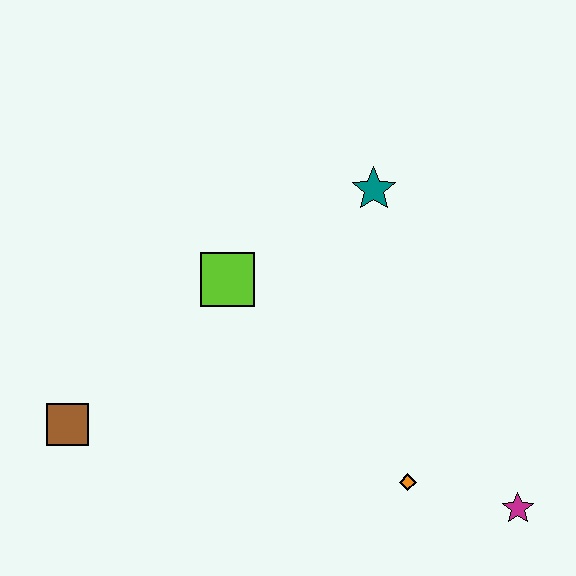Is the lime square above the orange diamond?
Yes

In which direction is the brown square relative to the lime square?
The brown square is to the left of the lime square.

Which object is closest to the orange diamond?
The magenta star is closest to the orange diamond.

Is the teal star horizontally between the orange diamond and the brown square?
Yes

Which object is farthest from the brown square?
The magenta star is farthest from the brown square.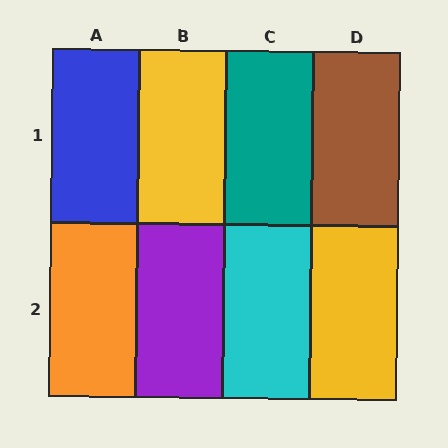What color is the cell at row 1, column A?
Blue.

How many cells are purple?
1 cell is purple.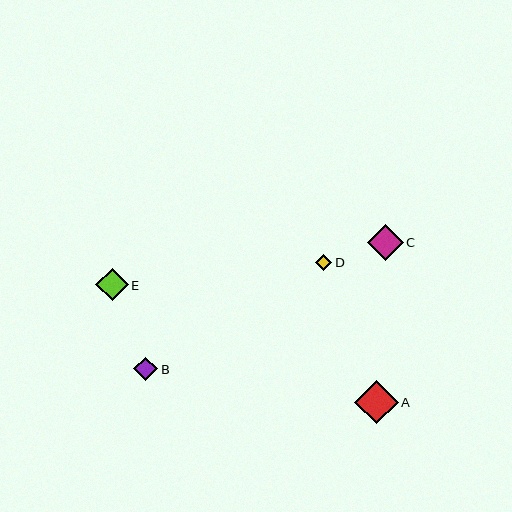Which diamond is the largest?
Diamond A is the largest with a size of approximately 43 pixels.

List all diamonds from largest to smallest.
From largest to smallest: A, C, E, B, D.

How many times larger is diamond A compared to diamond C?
Diamond A is approximately 1.2 times the size of diamond C.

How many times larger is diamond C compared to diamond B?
Diamond C is approximately 1.5 times the size of diamond B.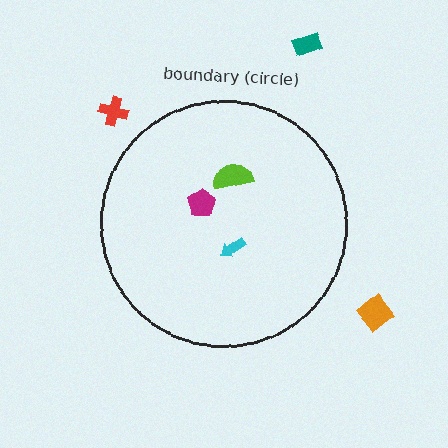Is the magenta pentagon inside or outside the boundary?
Inside.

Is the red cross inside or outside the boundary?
Outside.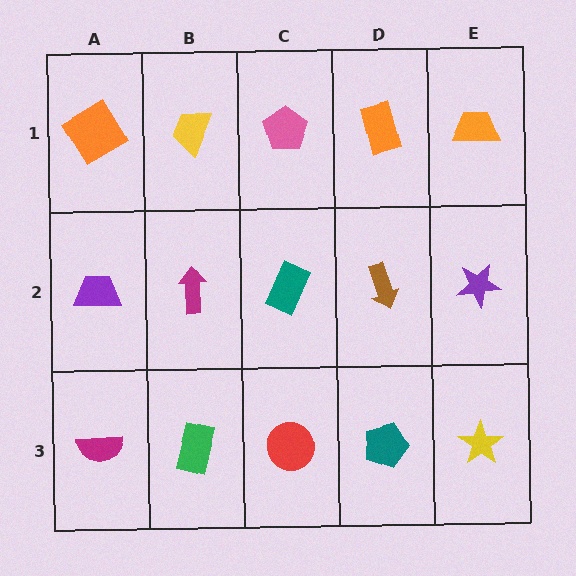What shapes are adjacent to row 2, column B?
A yellow trapezoid (row 1, column B), a green rectangle (row 3, column B), a purple trapezoid (row 2, column A), a teal rectangle (row 2, column C).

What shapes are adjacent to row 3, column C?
A teal rectangle (row 2, column C), a green rectangle (row 3, column B), a teal pentagon (row 3, column D).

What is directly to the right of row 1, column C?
An orange rectangle.